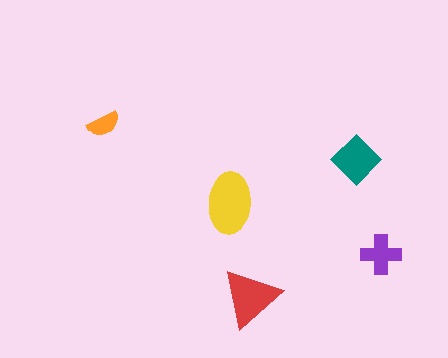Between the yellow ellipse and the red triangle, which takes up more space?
The yellow ellipse.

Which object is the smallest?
The orange semicircle.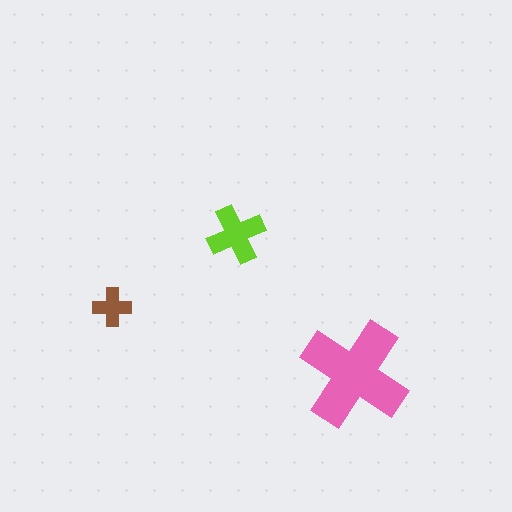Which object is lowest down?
The pink cross is bottommost.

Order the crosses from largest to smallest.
the pink one, the lime one, the brown one.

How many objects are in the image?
There are 3 objects in the image.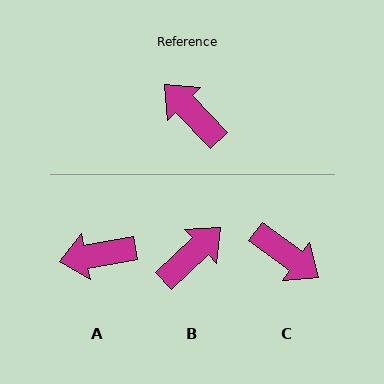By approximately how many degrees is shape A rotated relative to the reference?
Approximately 56 degrees counter-clockwise.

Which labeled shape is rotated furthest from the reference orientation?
C, about 170 degrees away.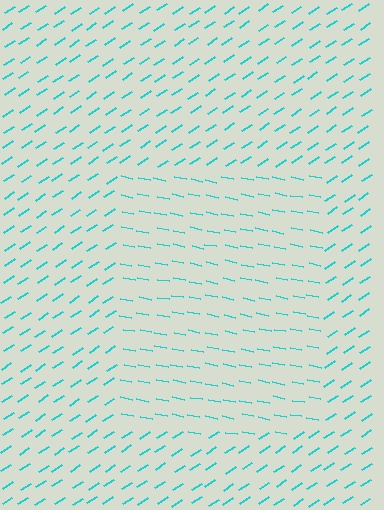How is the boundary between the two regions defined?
The boundary is defined purely by a change in line orientation (approximately 45 degrees difference). All lines are the same color and thickness.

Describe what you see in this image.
The image is filled with small cyan line segments. A rectangle region in the image has lines oriented differently from the surrounding lines, creating a visible texture boundary.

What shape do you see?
I see a rectangle.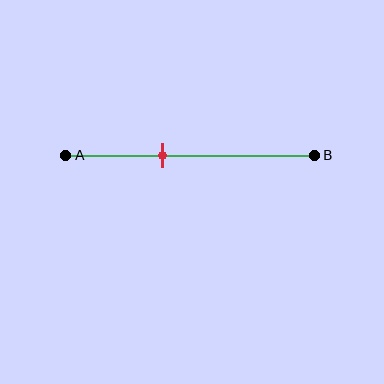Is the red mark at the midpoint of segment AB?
No, the mark is at about 40% from A, not at the 50% midpoint.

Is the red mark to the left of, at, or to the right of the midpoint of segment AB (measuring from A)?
The red mark is to the left of the midpoint of segment AB.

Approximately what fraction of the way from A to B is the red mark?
The red mark is approximately 40% of the way from A to B.